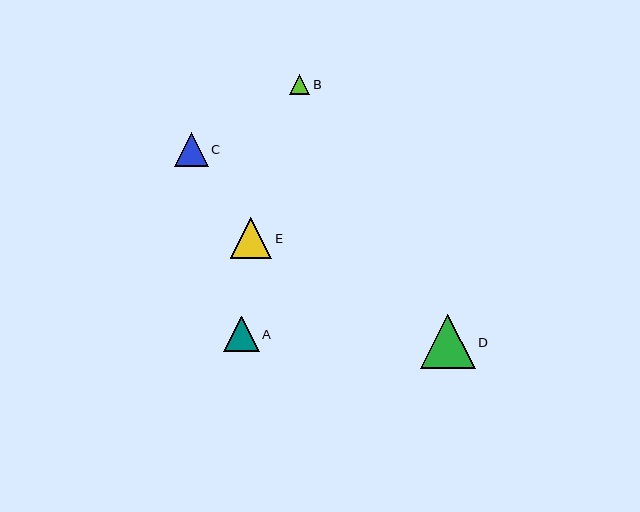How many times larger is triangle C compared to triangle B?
Triangle C is approximately 1.7 times the size of triangle B.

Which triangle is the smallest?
Triangle B is the smallest with a size of approximately 20 pixels.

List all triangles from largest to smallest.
From largest to smallest: D, E, A, C, B.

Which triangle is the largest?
Triangle D is the largest with a size of approximately 54 pixels.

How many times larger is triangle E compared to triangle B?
Triangle E is approximately 2.1 times the size of triangle B.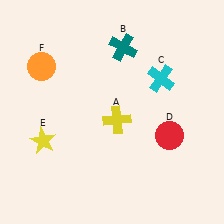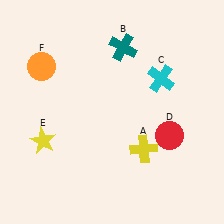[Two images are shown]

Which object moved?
The yellow cross (A) moved down.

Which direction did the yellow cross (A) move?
The yellow cross (A) moved down.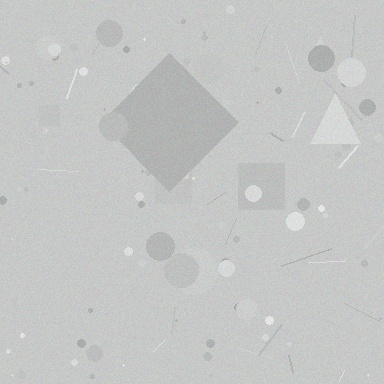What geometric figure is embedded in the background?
A diamond is embedded in the background.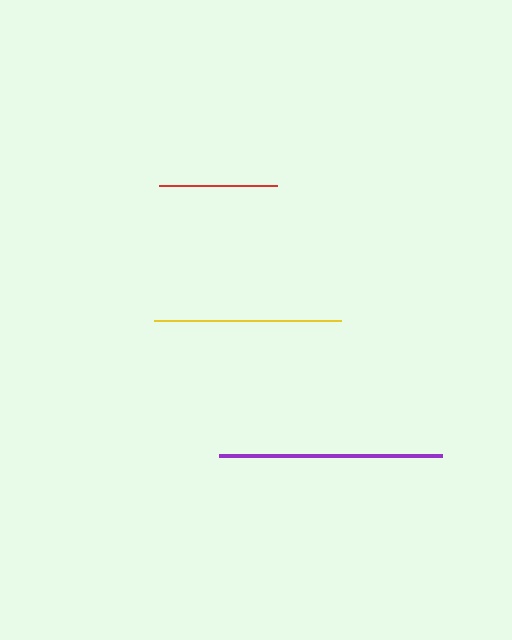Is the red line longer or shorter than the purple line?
The purple line is longer than the red line.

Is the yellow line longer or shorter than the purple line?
The purple line is longer than the yellow line.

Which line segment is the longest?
The purple line is the longest at approximately 224 pixels.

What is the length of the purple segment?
The purple segment is approximately 224 pixels long.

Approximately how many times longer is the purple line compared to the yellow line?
The purple line is approximately 1.2 times the length of the yellow line.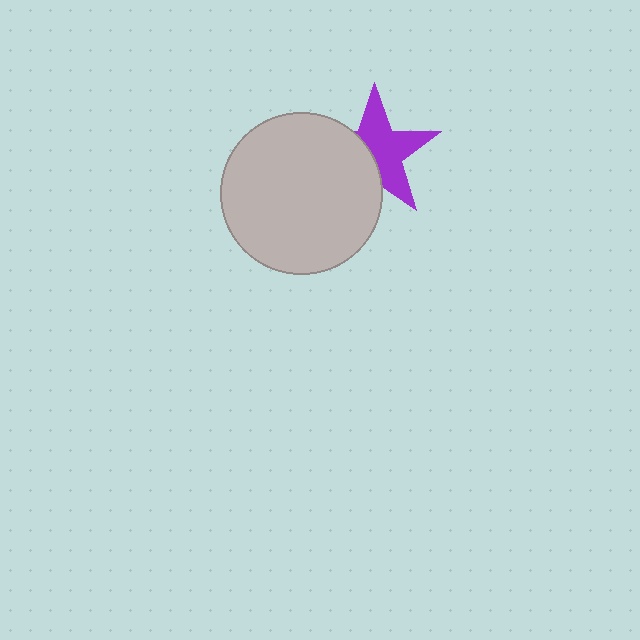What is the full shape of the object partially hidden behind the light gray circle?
The partially hidden object is a purple star.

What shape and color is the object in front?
The object in front is a light gray circle.